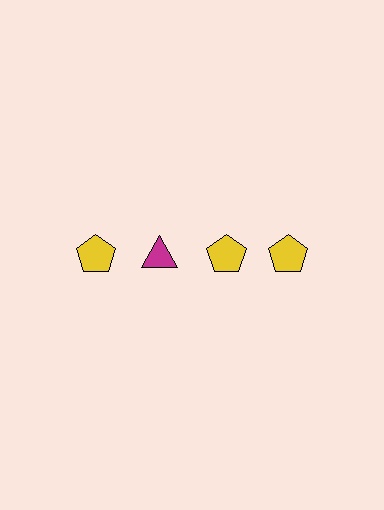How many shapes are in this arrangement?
There are 4 shapes arranged in a grid pattern.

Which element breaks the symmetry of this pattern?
The magenta triangle in the top row, second from left column breaks the symmetry. All other shapes are yellow pentagons.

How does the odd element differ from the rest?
It differs in both color (magenta instead of yellow) and shape (triangle instead of pentagon).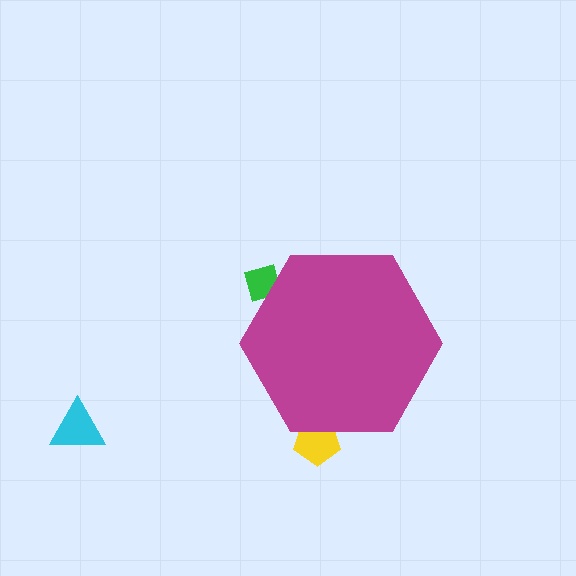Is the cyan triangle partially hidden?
No, the cyan triangle is fully visible.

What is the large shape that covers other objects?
A magenta hexagon.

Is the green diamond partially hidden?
Yes, the green diamond is partially hidden behind the magenta hexagon.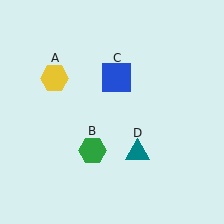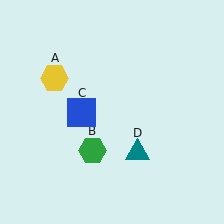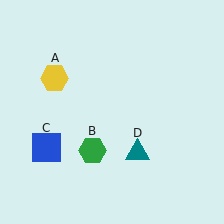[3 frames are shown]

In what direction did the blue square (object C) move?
The blue square (object C) moved down and to the left.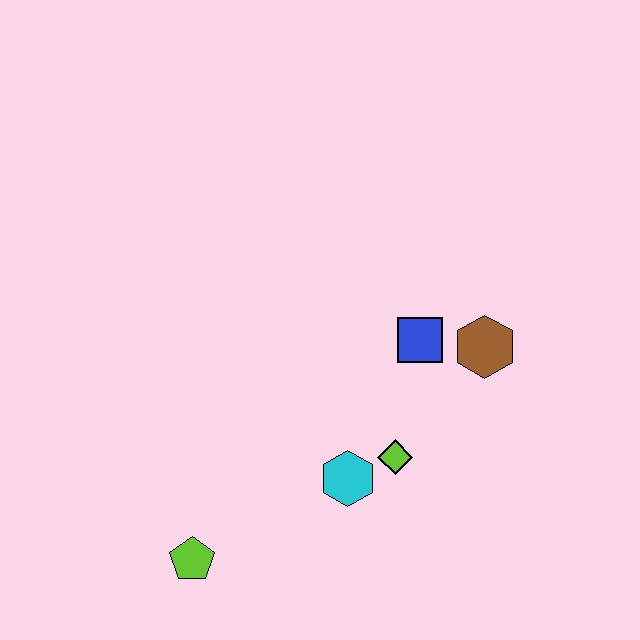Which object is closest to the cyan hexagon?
The lime diamond is closest to the cyan hexagon.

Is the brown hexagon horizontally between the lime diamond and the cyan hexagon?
No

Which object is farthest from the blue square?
The lime pentagon is farthest from the blue square.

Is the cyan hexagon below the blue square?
Yes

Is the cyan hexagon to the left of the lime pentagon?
No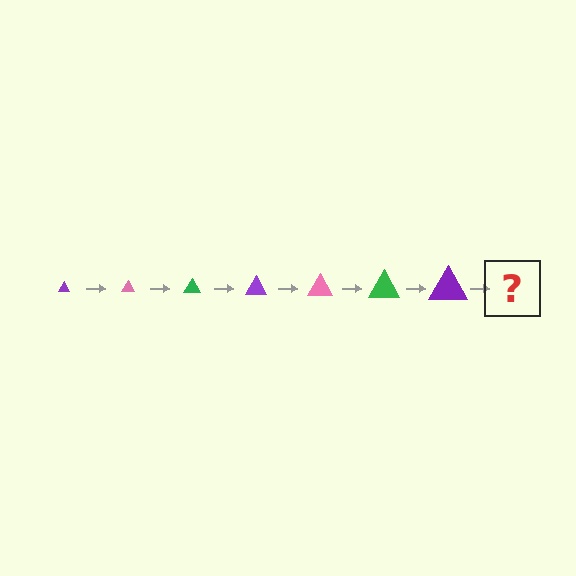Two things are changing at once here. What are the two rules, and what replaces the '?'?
The two rules are that the triangle grows larger each step and the color cycles through purple, pink, and green. The '?' should be a pink triangle, larger than the previous one.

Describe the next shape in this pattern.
It should be a pink triangle, larger than the previous one.